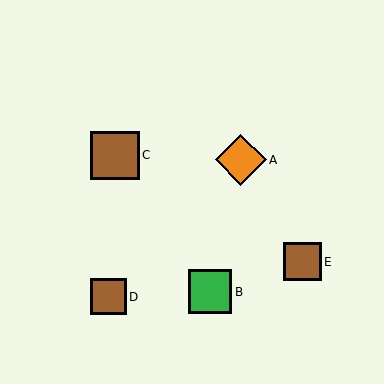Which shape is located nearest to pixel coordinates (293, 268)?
The brown square (labeled E) at (302, 262) is nearest to that location.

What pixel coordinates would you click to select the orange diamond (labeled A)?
Click at (241, 160) to select the orange diamond A.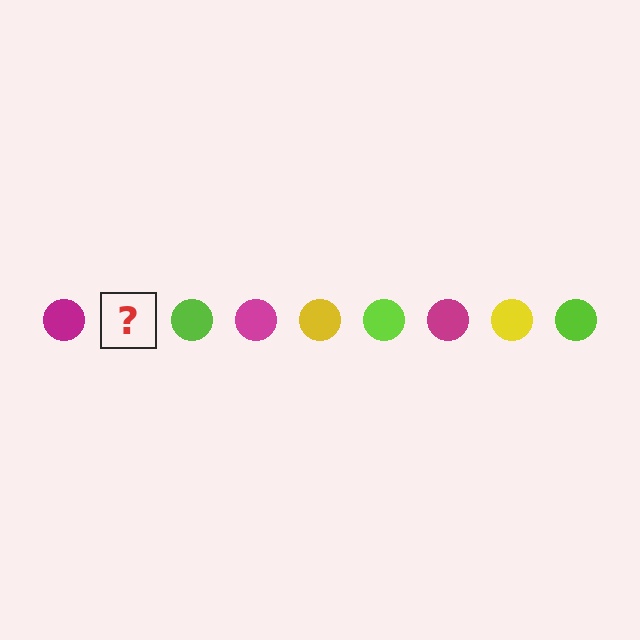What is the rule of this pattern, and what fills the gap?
The rule is that the pattern cycles through magenta, yellow, lime circles. The gap should be filled with a yellow circle.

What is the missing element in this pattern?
The missing element is a yellow circle.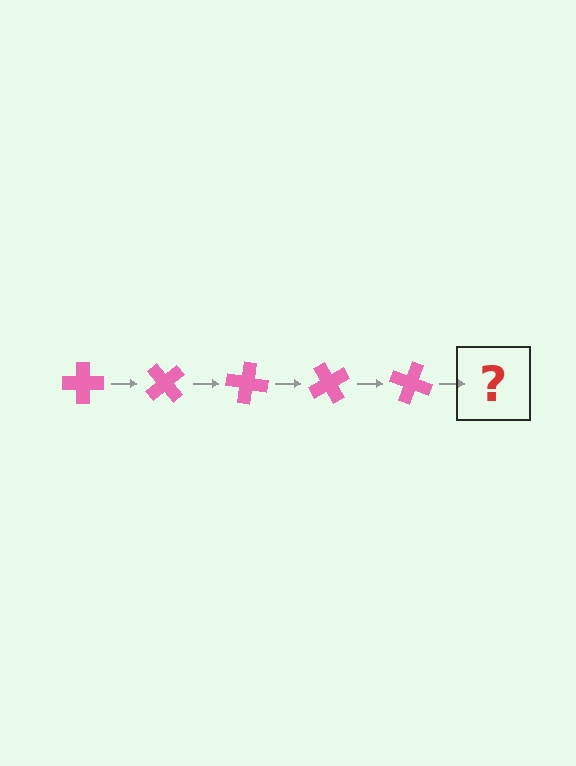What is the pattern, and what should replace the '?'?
The pattern is that the cross rotates 50 degrees each step. The '?' should be a pink cross rotated 250 degrees.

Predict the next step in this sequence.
The next step is a pink cross rotated 250 degrees.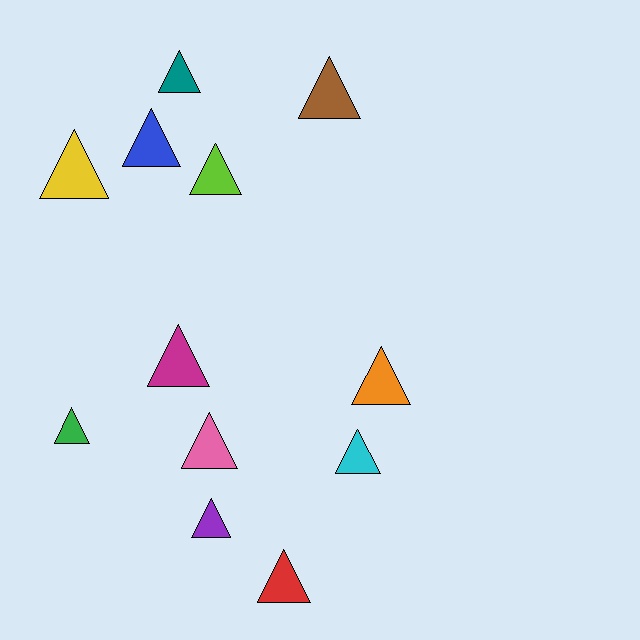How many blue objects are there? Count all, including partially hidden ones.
There is 1 blue object.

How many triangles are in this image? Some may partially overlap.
There are 12 triangles.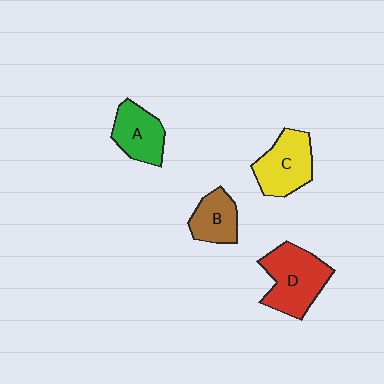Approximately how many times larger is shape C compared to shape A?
Approximately 1.2 times.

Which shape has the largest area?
Shape D (red).